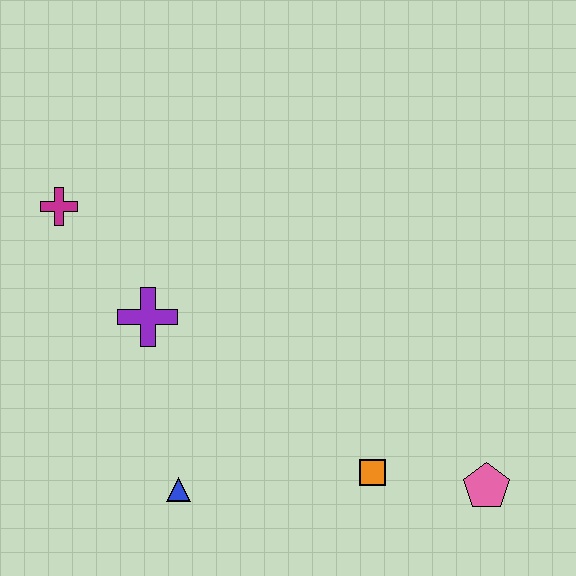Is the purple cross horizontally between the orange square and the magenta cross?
Yes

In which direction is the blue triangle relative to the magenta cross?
The blue triangle is below the magenta cross.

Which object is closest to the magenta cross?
The purple cross is closest to the magenta cross.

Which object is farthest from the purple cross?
The pink pentagon is farthest from the purple cross.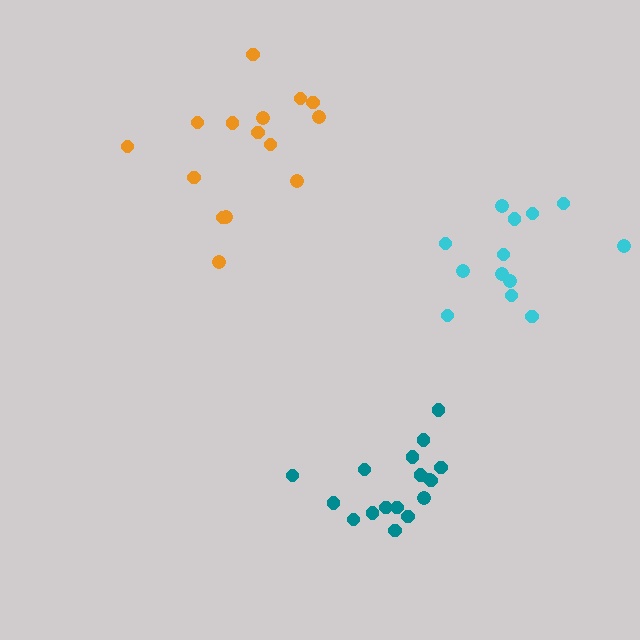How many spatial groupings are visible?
There are 3 spatial groupings.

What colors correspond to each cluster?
The clusters are colored: teal, orange, cyan.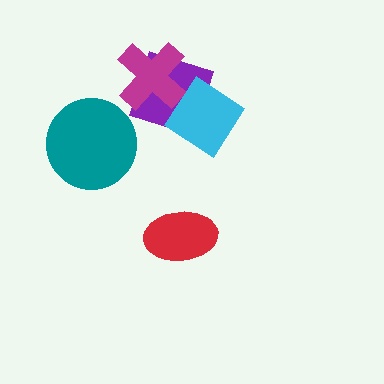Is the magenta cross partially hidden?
Yes, it is partially covered by another shape.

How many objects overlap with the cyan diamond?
2 objects overlap with the cyan diamond.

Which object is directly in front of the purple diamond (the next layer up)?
The magenta cross is directly in front of the purple diamond.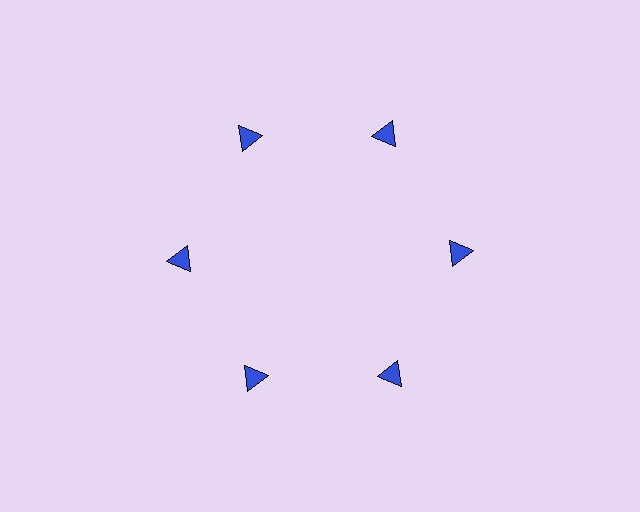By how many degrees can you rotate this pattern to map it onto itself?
The pattern maps onto itself every 60 degrees of rotation.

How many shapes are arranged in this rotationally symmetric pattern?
There are 6 shapes, arranged in 6 groups of 1.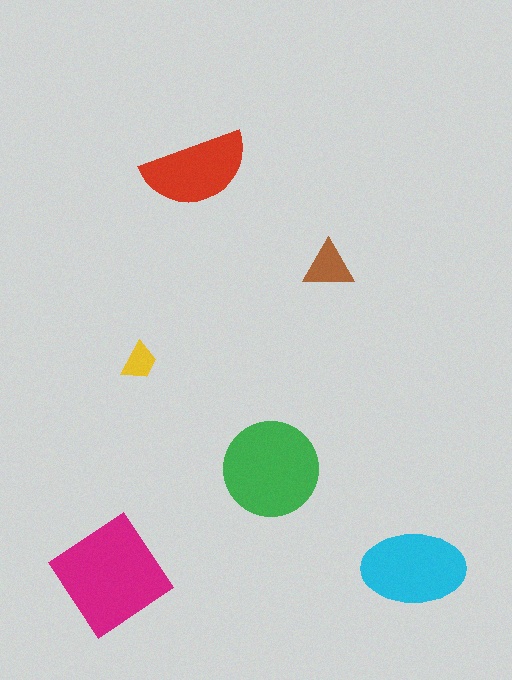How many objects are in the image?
There are 6 objects in the image.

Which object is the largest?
The magenta diamond.